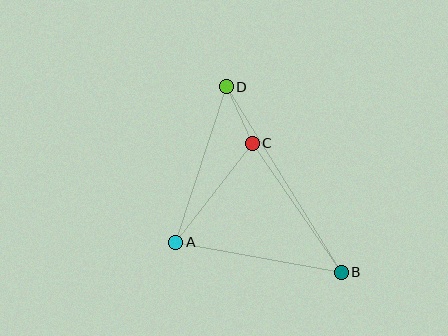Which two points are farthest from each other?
Points B and D are farthest from each other.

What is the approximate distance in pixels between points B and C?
The distance between B and C is approximately 157 pixels.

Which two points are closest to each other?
Points C and D are closest to each other.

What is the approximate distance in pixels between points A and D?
The distance between A and D is approximately 164 pixels.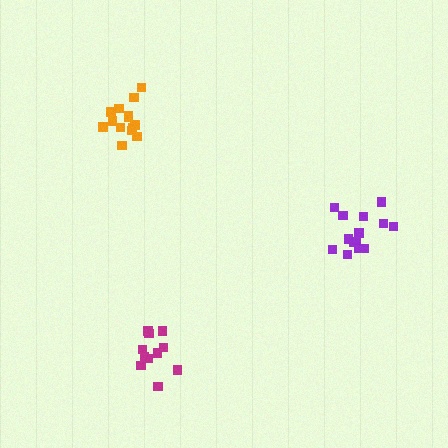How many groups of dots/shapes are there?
There are 3 groups.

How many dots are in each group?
Group 1: 11 dots, Group 2: 14 dots, Group 3: 14 dots (39 total).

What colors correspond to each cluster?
The clusters are colored: magenta, orange, purple.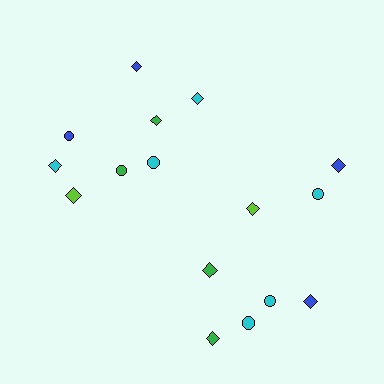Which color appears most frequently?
Cyan, with 6 objects.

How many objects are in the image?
There are 16 objects.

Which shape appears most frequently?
Diamond, with 10 objects.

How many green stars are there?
There are no green stars.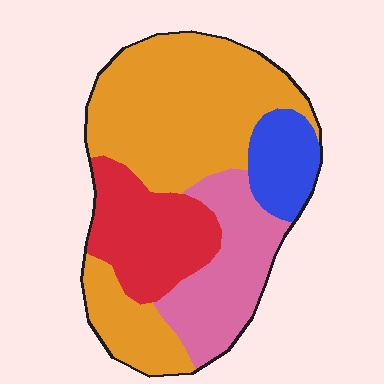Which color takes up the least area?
Blue, at roughly 10%.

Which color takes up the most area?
Orange, at roughly 50%.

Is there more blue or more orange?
Orange.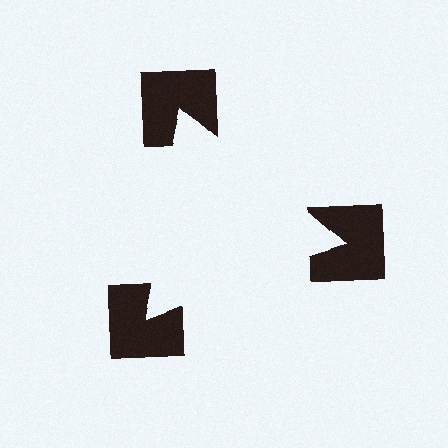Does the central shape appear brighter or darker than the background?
It typically appears slightly brighter than the background, even though no actual brightness change is drawn.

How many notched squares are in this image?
There are 3 — one at each vertex of the illusory triangle.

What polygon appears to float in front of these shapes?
An illusory triangle — its edges are inferred from the aligned wedge cuts in the notched squares, not physically drawn.